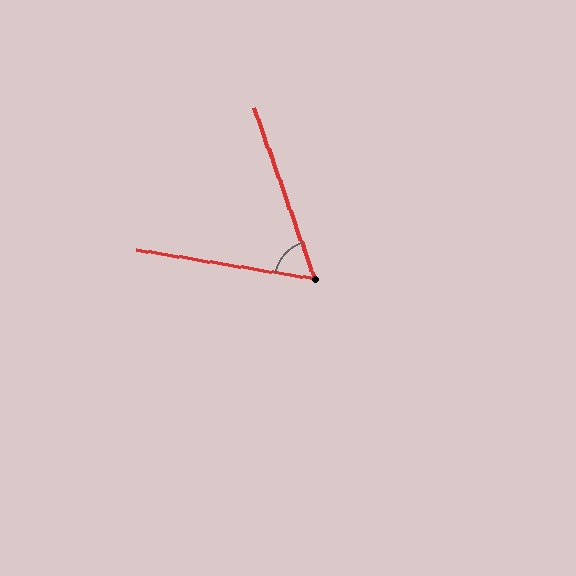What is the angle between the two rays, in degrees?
Approximately 61 degrees.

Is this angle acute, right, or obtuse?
It is acute.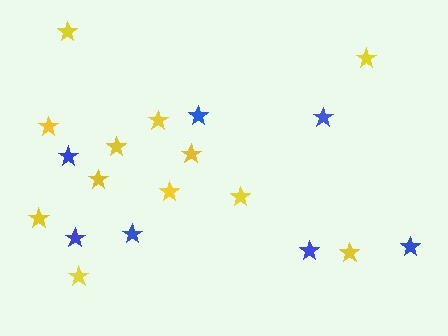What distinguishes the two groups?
There are 2 groups: one group of blue stars (7) and one group of yellow stars (12).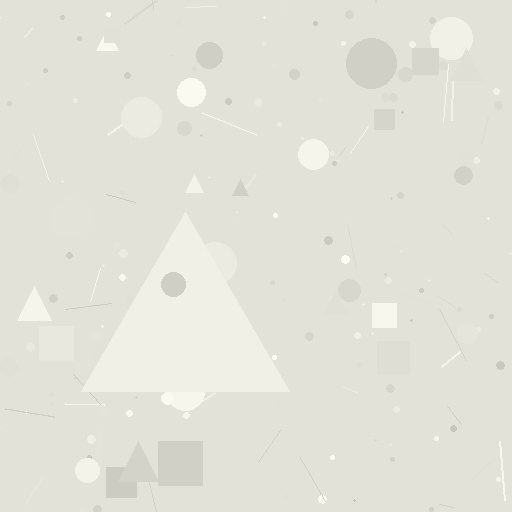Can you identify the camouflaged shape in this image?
The camouflaged shape is a triangle.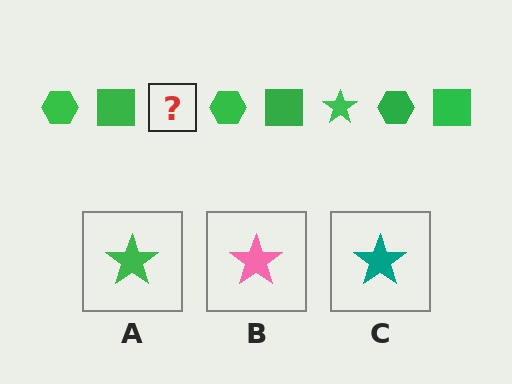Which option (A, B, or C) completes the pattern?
A.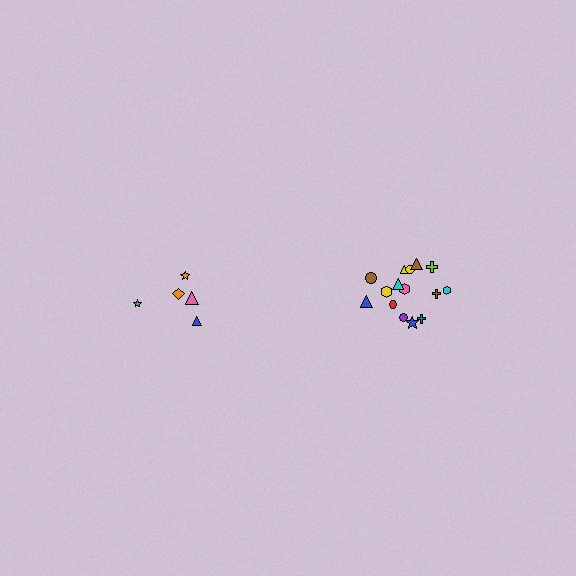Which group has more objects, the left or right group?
The right group.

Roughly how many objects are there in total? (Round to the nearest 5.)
Roughly 20 objects in total.